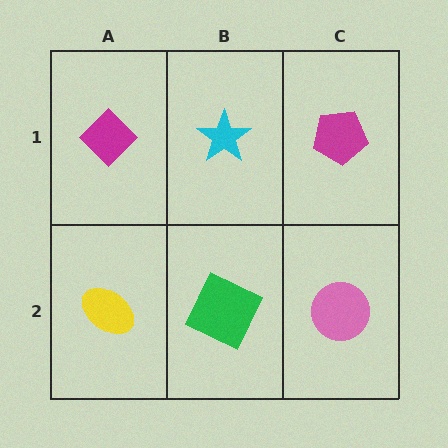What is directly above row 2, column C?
A magenta pentagon.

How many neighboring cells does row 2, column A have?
2.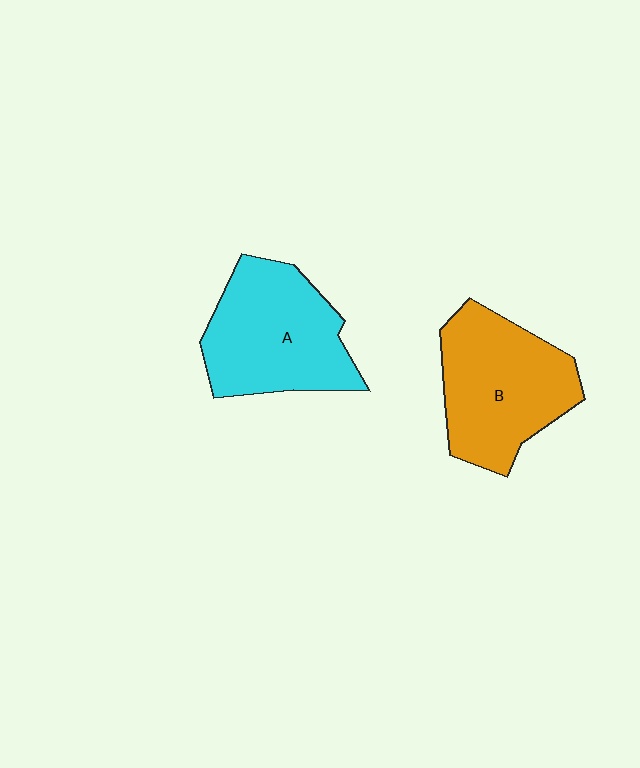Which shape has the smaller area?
Shape A (cyan).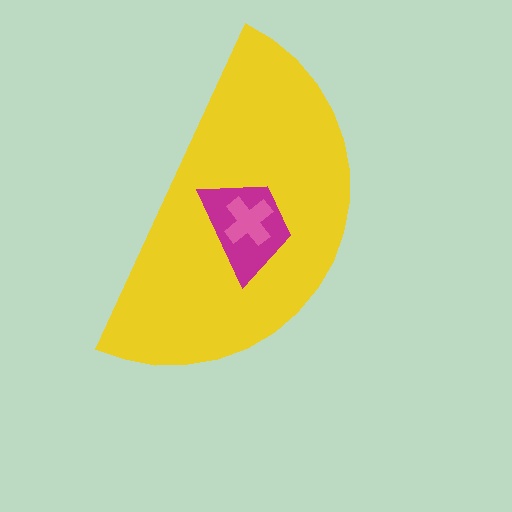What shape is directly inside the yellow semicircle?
The magenta trapezoid.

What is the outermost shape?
The yellow semicircle.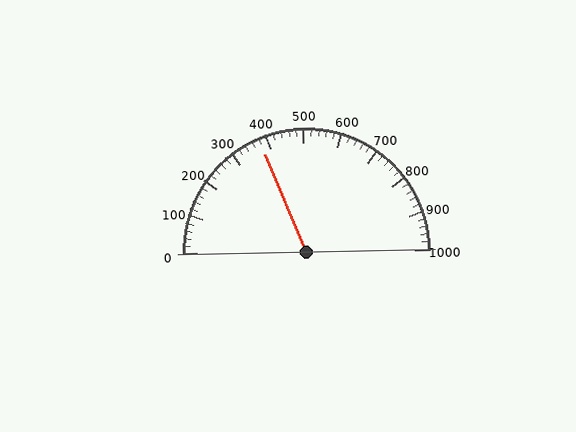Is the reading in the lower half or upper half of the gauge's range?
The reading is in the lower half of the range (0 to 1000).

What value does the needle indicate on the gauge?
The needle indicates approximately 380.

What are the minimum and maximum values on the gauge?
The gauge ranges from 0 to 1000.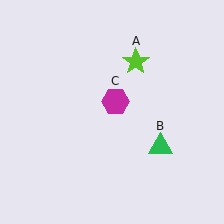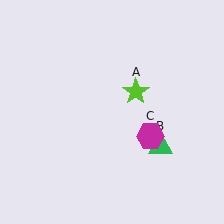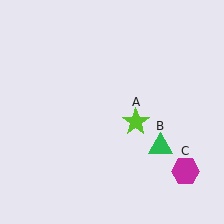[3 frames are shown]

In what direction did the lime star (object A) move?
The lime star (object A) moved down.